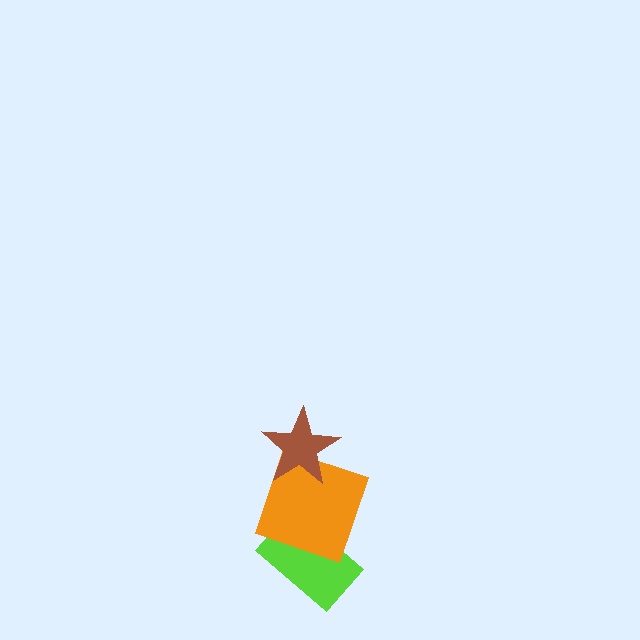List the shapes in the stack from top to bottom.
From top to bottom: the brown star, the orange square, the lime rectangle.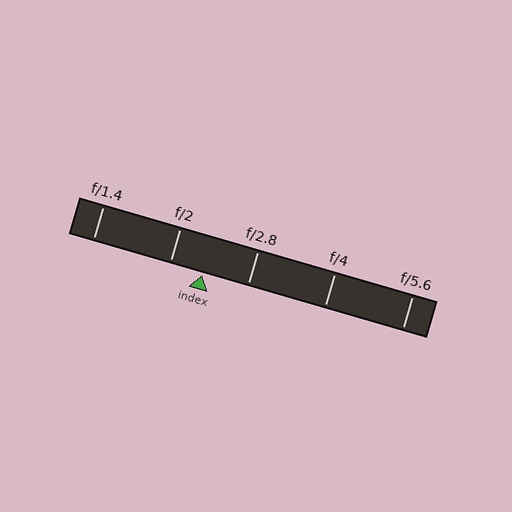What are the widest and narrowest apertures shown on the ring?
The widest aperture shown is f/1.4 and the narrowest is f/5.6.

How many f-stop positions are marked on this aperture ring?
There are 5 f-stop positions marked.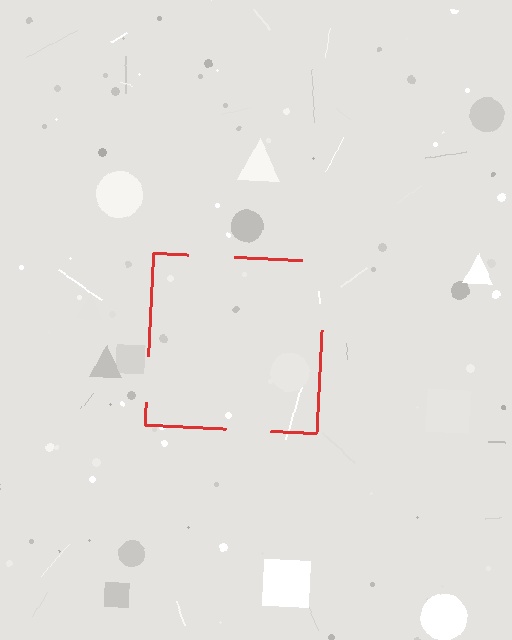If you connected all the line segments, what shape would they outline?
They would outline a square.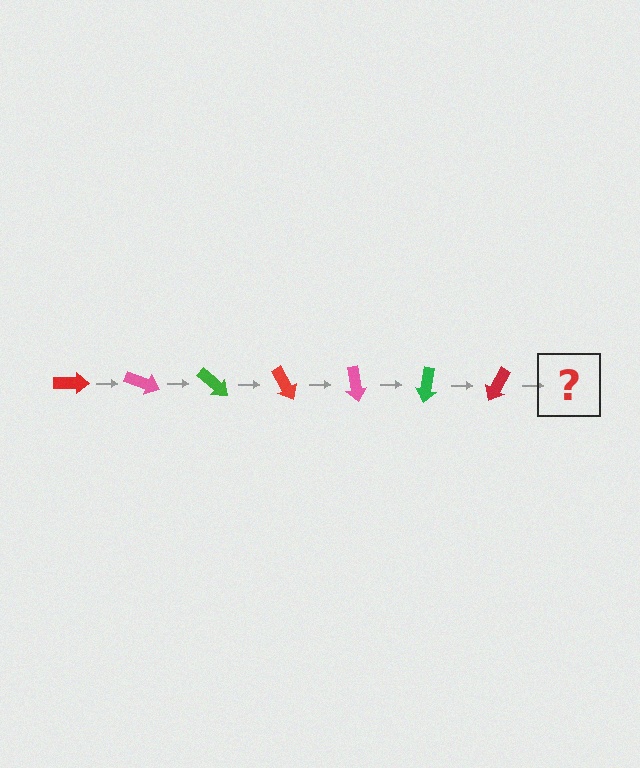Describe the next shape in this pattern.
It should be a pink arrow, rotated 140 degrees from the start.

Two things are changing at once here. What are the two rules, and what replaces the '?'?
The two rules are that it rotates 20 degrees each step and the color cycles through red, pink, and green. The '?' should be a pink arrow, rotated 140 degrees from the start.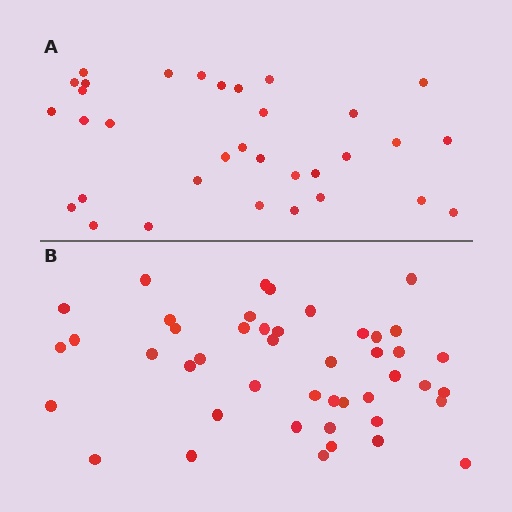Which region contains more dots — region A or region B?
Region B (the bottom region) has more dots.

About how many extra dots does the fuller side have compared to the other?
Region B has roughly 12 or so more dots than region A.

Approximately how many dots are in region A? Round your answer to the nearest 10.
About 30 dots. (The exact count is 33, which rounds to 30.)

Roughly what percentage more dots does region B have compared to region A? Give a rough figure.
About 35% more.